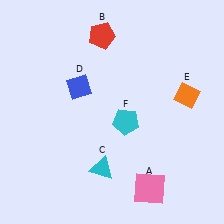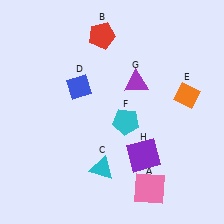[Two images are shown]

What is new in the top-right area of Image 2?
A purple triangle (G) was added in the top-right area of Image 2.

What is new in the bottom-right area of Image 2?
A purple square (H) was added in the bottom-right area of Image 2.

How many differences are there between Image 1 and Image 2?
There are 2 differences between the two images.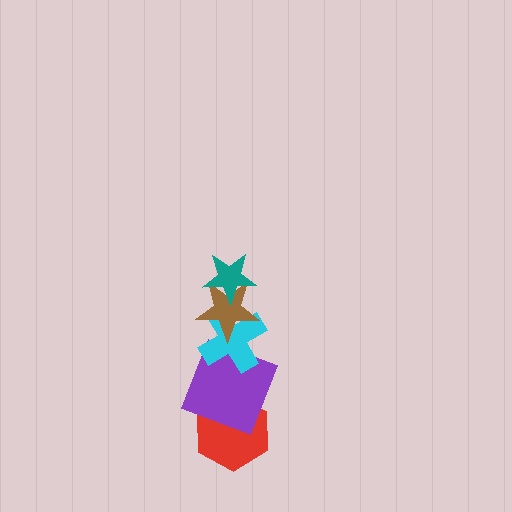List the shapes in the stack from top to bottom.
From top to bottom: the teal star, the brown star, the cyan cross, the purple square, the red hexagon.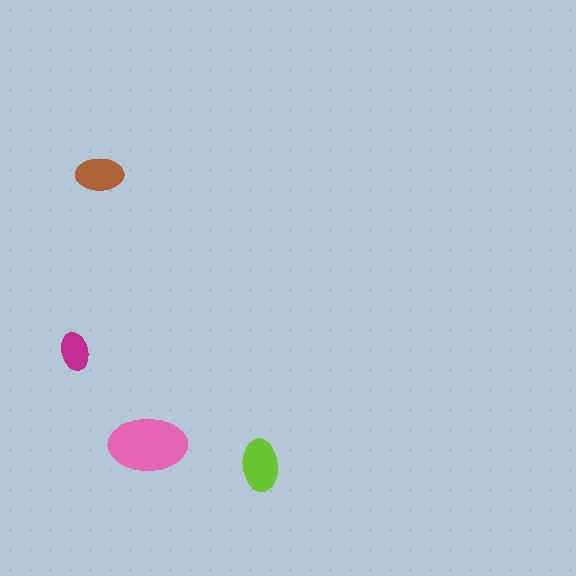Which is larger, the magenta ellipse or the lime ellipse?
The lime one.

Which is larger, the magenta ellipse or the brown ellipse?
The brown one.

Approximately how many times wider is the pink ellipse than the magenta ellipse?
About 2 times wider.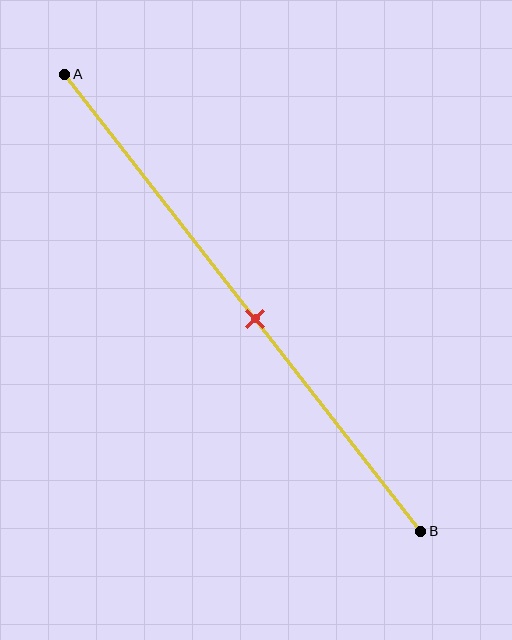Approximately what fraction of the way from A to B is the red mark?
The red mark is approximately 55% of the way from A to B.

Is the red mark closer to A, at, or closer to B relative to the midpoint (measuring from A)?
The red mark is closer to point B than the midpoint of segment AB.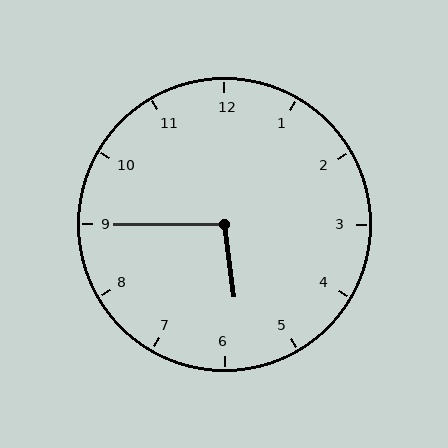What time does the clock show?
5:45.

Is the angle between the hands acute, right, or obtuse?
It is obtuse.